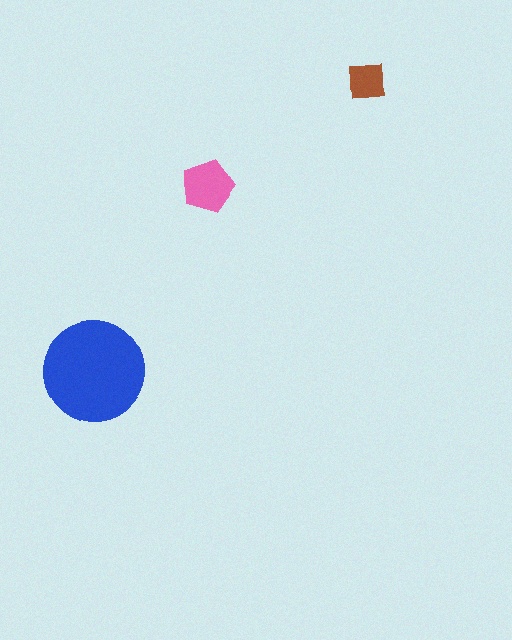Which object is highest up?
The brown square is topmost.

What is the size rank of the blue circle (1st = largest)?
1st.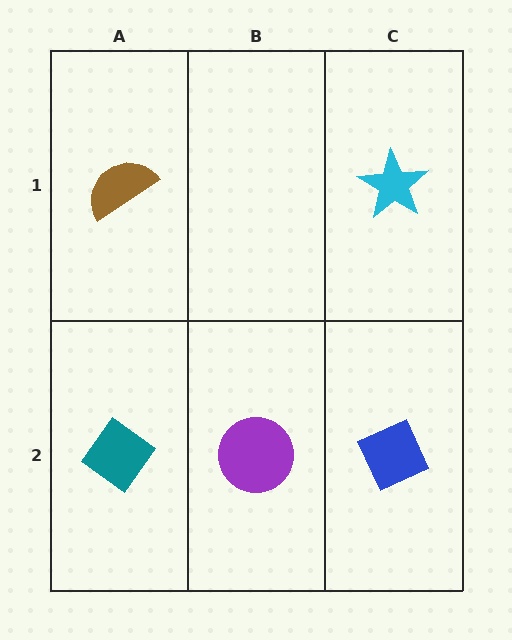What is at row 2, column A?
A teal diamond.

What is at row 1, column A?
A brown semicircle.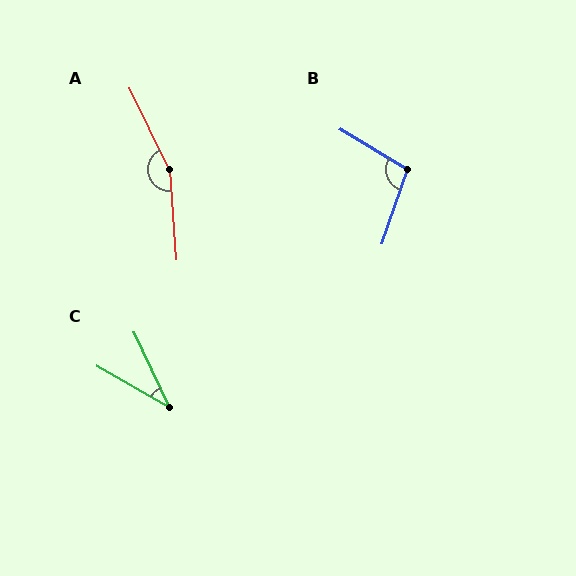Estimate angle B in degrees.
Approximately 102 degrees.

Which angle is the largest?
A, at approximately 158 degrees.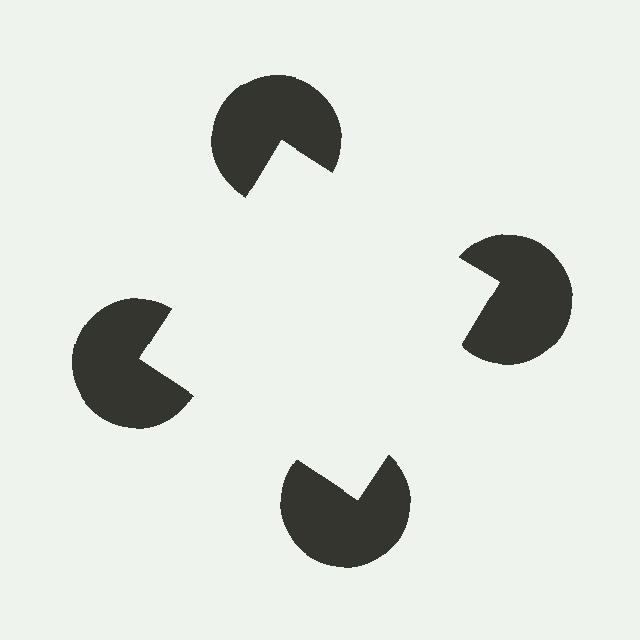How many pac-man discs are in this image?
There are 4 — one at each vertex of the illusory square.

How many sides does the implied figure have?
4 sides.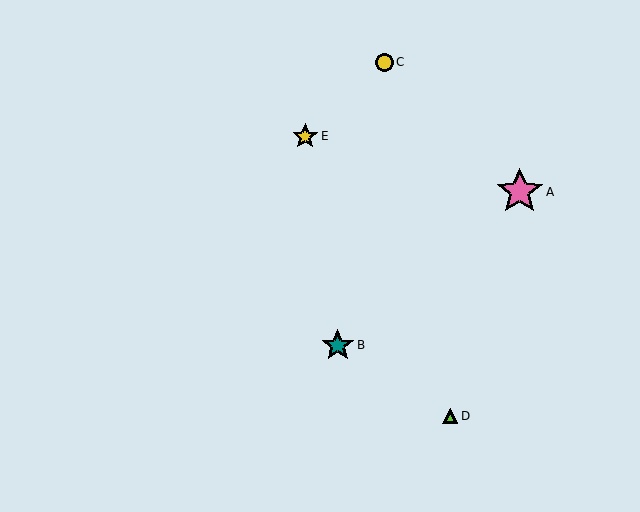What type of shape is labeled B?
Shape B is a teal star.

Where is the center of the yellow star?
The center of the yellow star is at (305, 136).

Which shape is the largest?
The pink star (labeled A) is the largest.